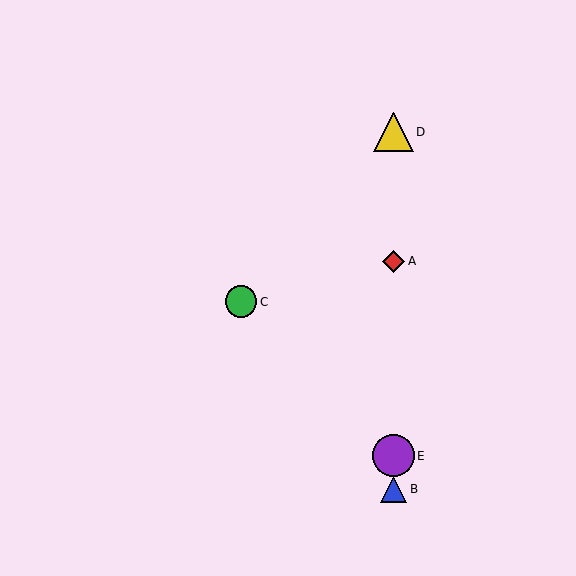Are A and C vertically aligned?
No, A is at x≈394 and C is at x≈241.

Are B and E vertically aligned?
Yes, both are at x≈394.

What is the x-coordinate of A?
Object A is at x≈394.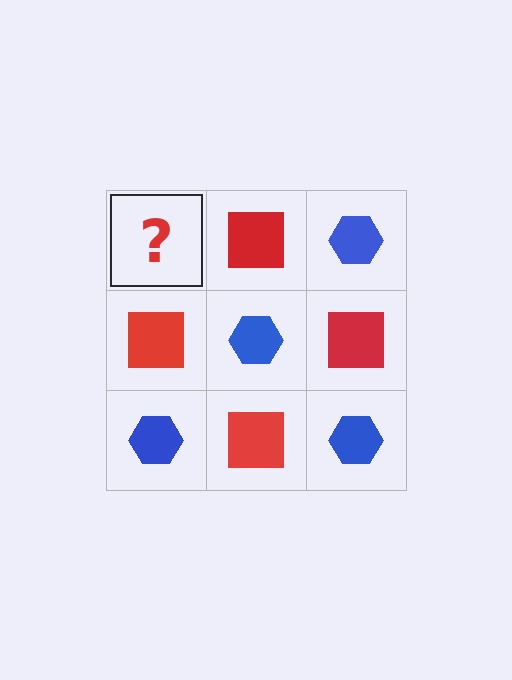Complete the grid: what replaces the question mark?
The question mark should be replaced with a blue hexagon.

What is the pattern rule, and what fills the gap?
The rule is that it alternates blue hexagon and red square in a checkerboard pattern. The gap should be filled with a blue hexagon.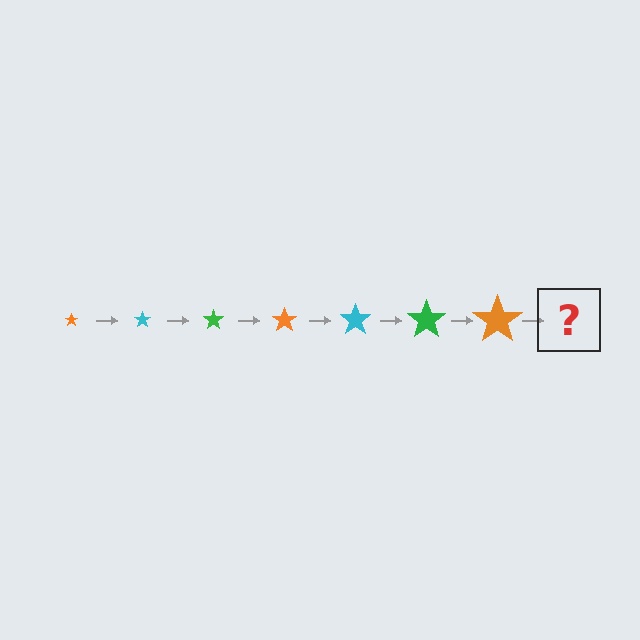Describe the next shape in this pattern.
It should be a cyan star, larger than the previous one.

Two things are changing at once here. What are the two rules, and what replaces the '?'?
The two rules are that the star grows larger each step and the color cycles through orange, cyan, and green. The '?' should be a cyan star, larger than the previous one.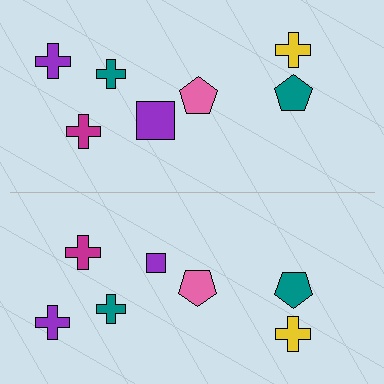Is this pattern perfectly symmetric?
No, the pattern is not perfectly symmetric. The purple square on the bottom side has a different size than its mirror counterpart.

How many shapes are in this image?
There are 14 shapes in this image.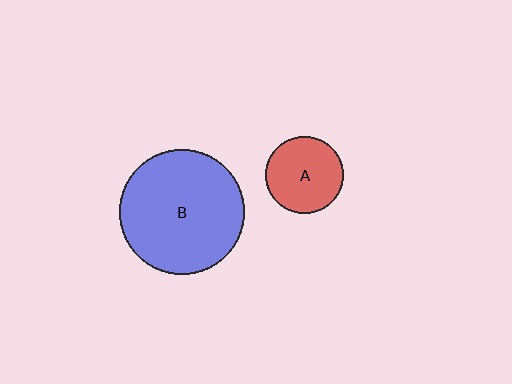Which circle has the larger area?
Circle B (blue).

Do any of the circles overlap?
No, none of the circles overlap.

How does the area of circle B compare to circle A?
Approximately 2.6 times.